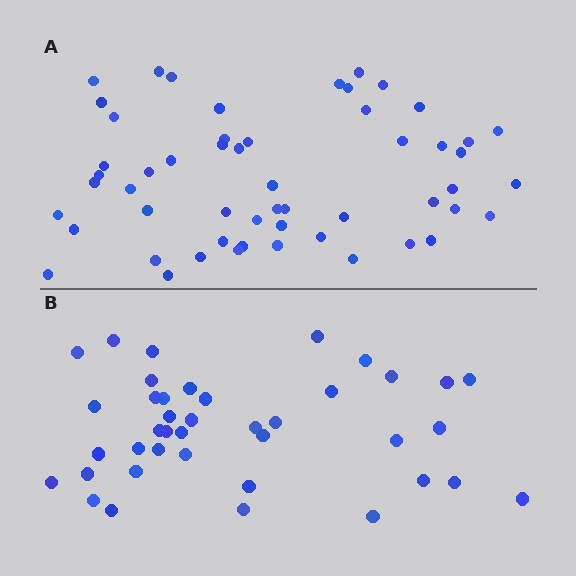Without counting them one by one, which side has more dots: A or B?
Region A (the top region) has more dots.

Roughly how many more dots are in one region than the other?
Region A has approximately 15 more dots than region B.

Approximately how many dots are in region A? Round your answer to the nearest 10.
About 50 dots. (The exact count is 54, which rounds to 50.)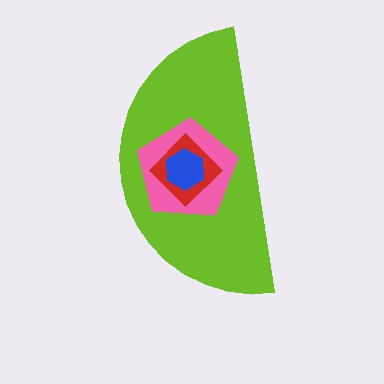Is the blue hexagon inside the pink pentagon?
Yes.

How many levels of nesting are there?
4.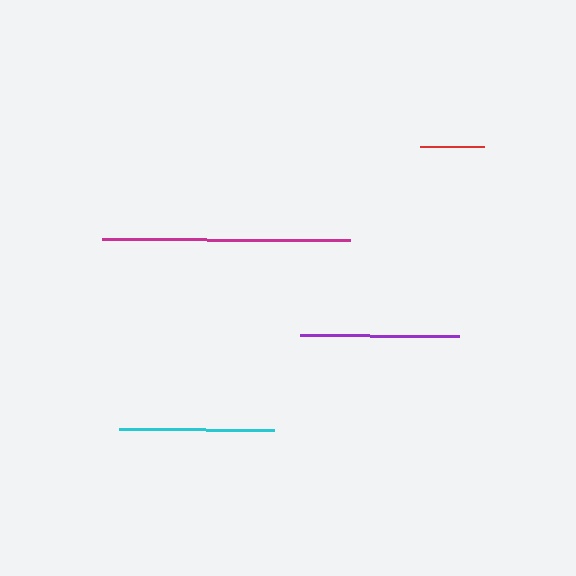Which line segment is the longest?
The magenta line is the longest at approximately 248 pixels.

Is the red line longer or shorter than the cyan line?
The cyan line is longer than the red line.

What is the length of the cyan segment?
The cyan segment is approximately 155 pixels long.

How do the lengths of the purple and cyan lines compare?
The purple and cyan lines are approximately the same length.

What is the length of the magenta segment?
The magenta segment is approximately 248 pixels long.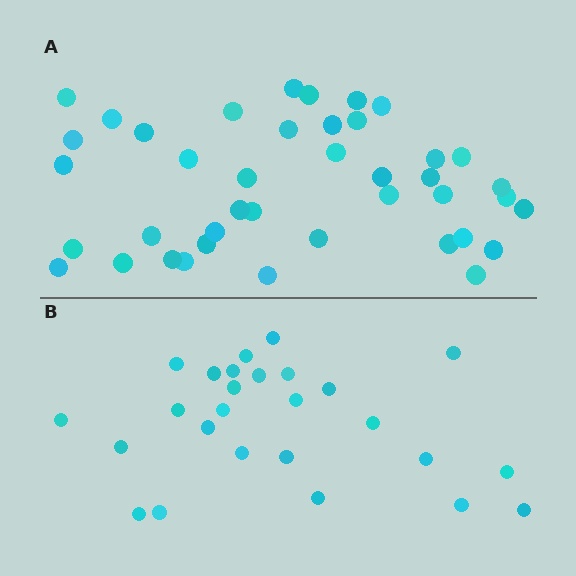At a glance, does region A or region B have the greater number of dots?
Region A (the top region) has more dots.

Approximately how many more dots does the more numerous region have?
Region A has approximately 15 more dots than region B.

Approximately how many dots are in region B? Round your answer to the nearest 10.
About 30 dots. (The exact count is 26, which rounds to 30.)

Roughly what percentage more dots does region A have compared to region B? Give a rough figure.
About 60% more.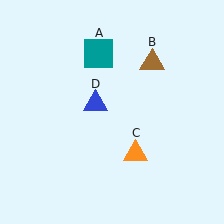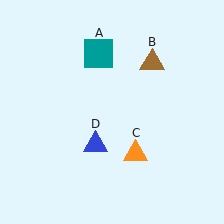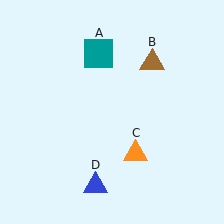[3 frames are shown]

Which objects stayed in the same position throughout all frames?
Teal square (object A) and brown triangle (object B) and orange triangle (object C) remained stationary.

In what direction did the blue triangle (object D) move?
The blue triangle (object D) moved down.